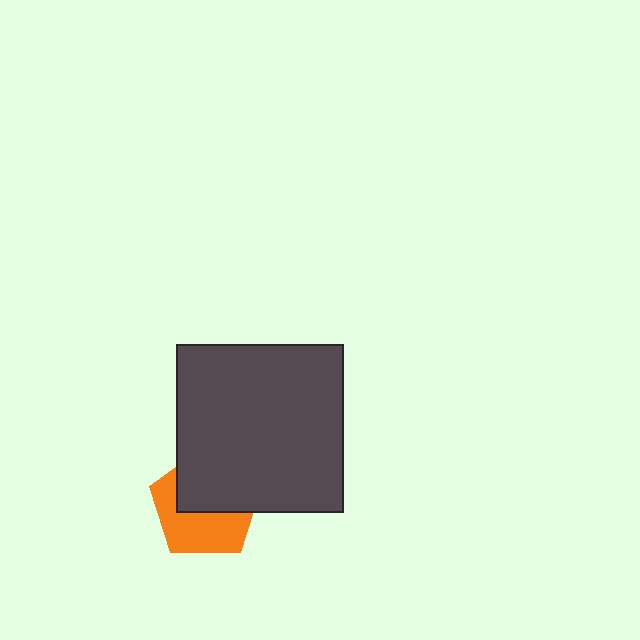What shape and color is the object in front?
The object in front is a dark gray square.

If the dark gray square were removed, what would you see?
You would see the complete orange pentagon.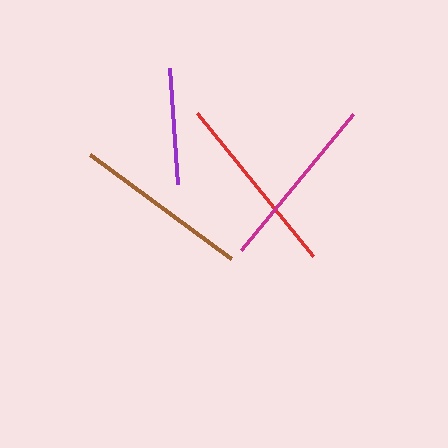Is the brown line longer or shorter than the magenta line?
The magenta line is longer than the brown line.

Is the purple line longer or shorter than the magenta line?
The magenta line is longer than the purple line.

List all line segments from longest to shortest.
From longest to shortest: red, magenta, brown, purple.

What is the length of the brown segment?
The brown segment is approximately 176 pixels long.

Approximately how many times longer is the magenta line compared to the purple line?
The magenta line is approximately 1.5 times the length of the purple line.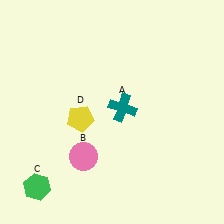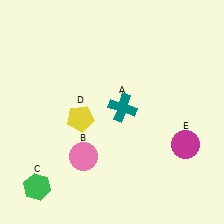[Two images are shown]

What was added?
A magenta circle (E) was added in Image 2.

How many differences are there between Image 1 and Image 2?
There is 1 difference between the two images.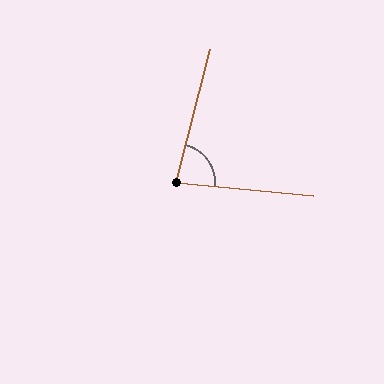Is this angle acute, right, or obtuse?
It is acute.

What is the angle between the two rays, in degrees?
Approximately 81 degrees.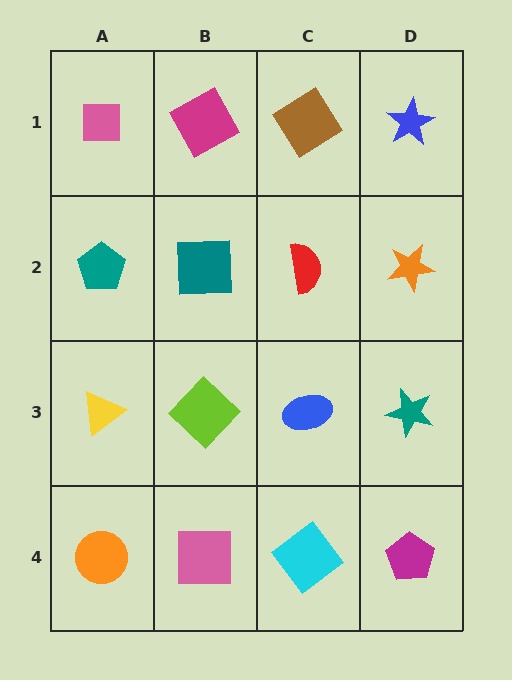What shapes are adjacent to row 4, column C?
A blue ellipse (row 3, column C), a pink square (row 4, column B), a magenta pentagon (row 4, column D).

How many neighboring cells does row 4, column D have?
2.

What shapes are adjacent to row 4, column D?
A teal star (row 3, column D), a cyan diamond (row 4, column C).